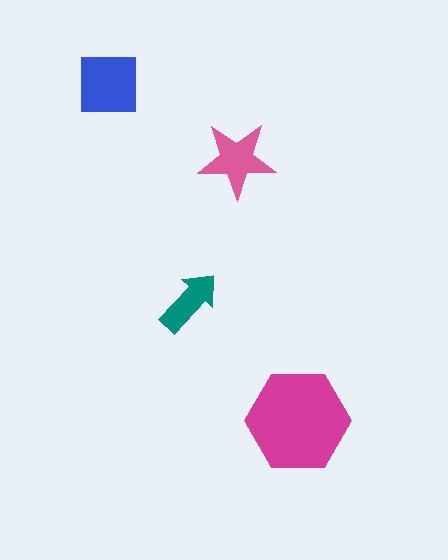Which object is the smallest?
The teal arrow.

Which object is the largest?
The magenta hexagon.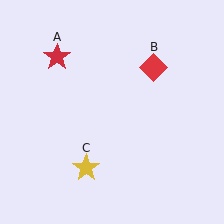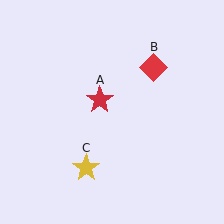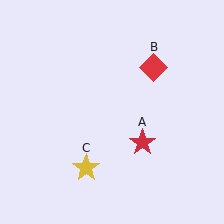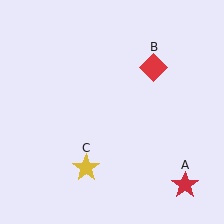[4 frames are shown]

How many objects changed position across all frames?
1 object changed position: red star (object A).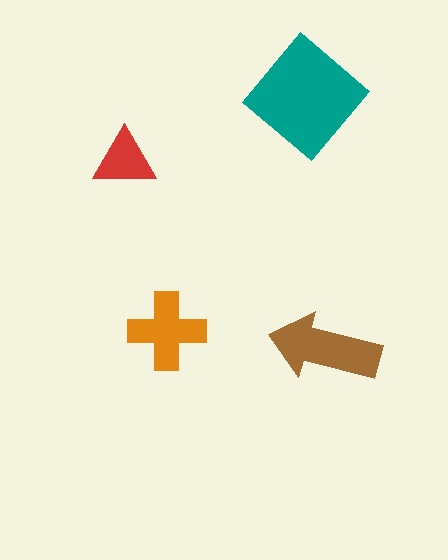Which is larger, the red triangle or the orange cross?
The orange cross.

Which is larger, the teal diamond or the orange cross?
The teal diamond.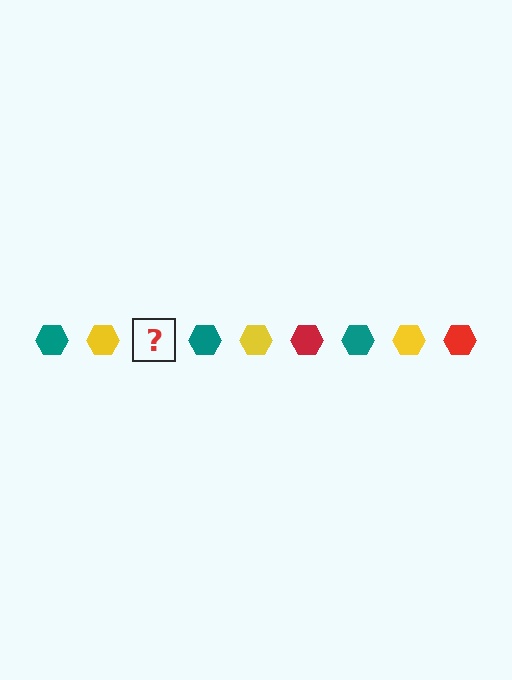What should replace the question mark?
The question mark should be replaced with a red hexagon.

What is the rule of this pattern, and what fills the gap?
The rule is that the pattern cycles through teal, yellow, red hexagons. The gap should be filled with a red hexagon.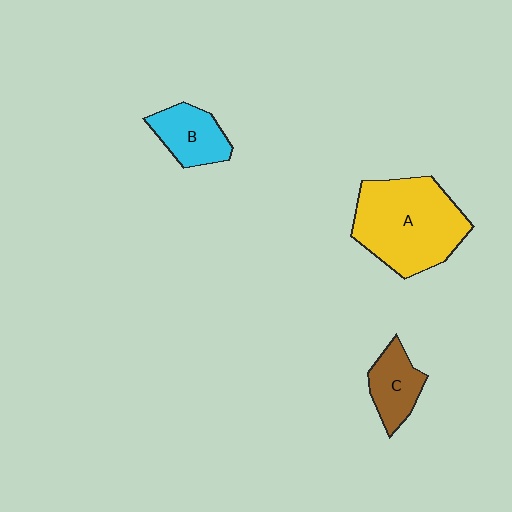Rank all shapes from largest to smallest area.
From largest to smallest: A (yellow), B (cyan), C (brown).